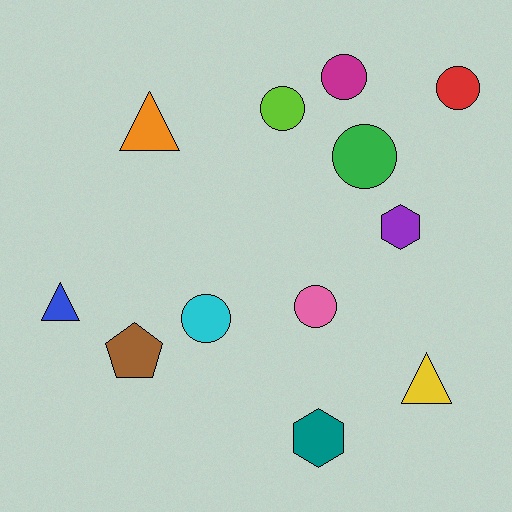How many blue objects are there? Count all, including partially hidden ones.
There is 1 blue object.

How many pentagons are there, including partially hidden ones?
There is 1 pentagon.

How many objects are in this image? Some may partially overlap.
There are 12 objects.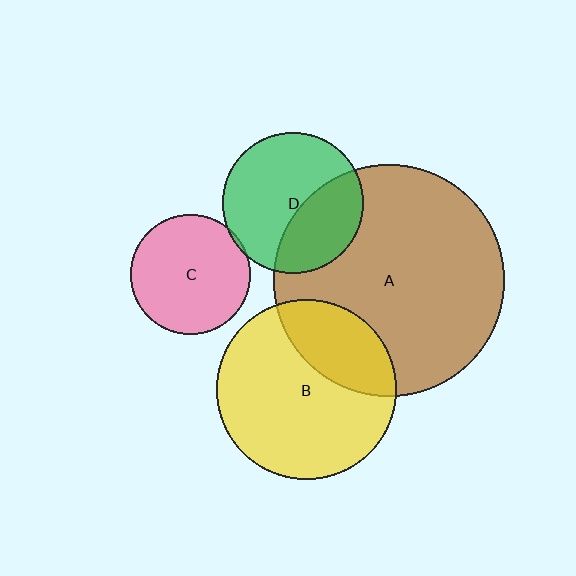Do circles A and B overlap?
Yes.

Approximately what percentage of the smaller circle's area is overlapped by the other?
Approximately 30%.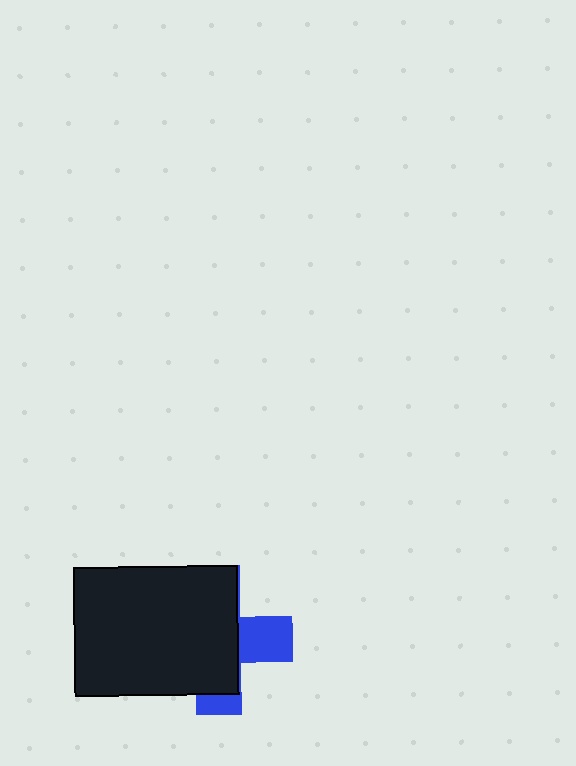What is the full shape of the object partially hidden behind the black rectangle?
The partially hidden object is a blue cross.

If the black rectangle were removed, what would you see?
You would see the complete blue cross.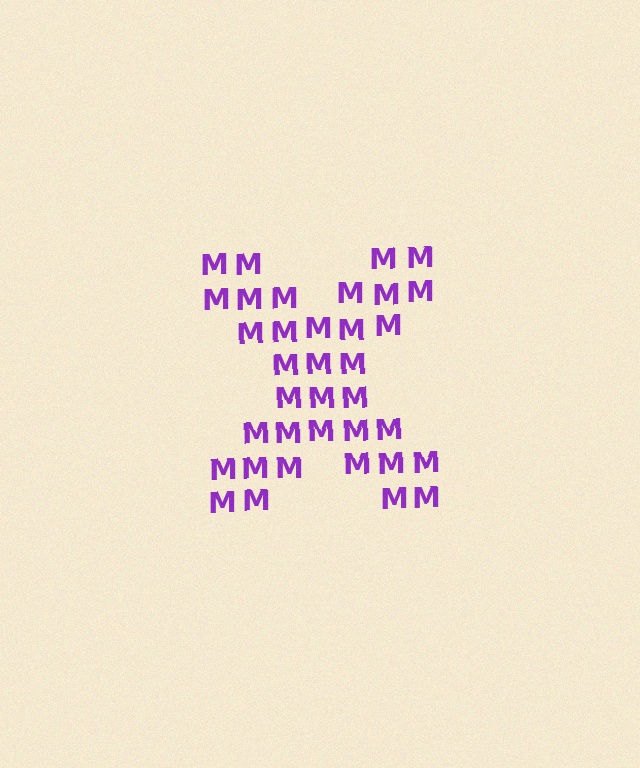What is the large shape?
The large shape is the letter X.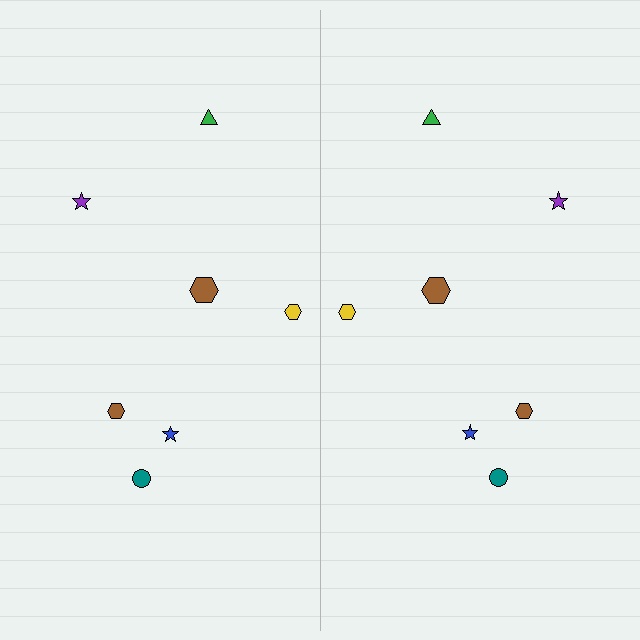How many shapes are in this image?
There are 14 shapes in this image.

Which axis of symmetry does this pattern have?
The pattern has a vertical axis of symmetry running through the center of the image.